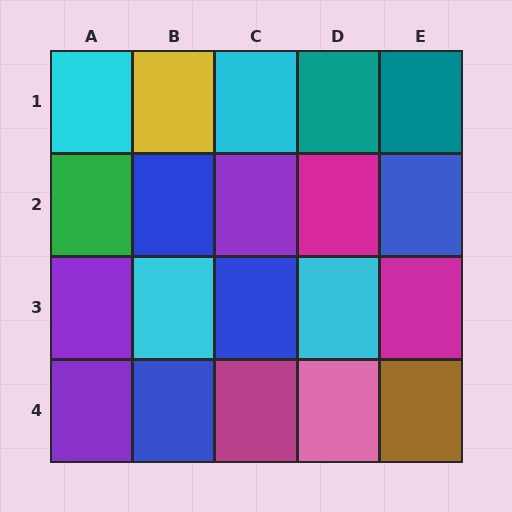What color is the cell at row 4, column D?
Pink.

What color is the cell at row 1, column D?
Teal.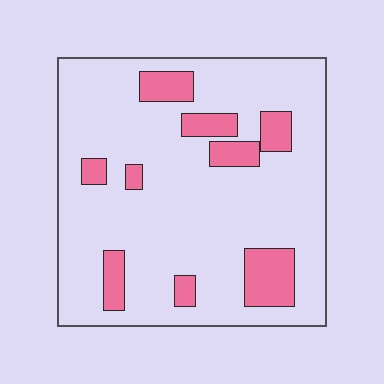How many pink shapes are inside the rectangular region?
9.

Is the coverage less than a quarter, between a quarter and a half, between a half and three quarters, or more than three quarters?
Less than a quarter.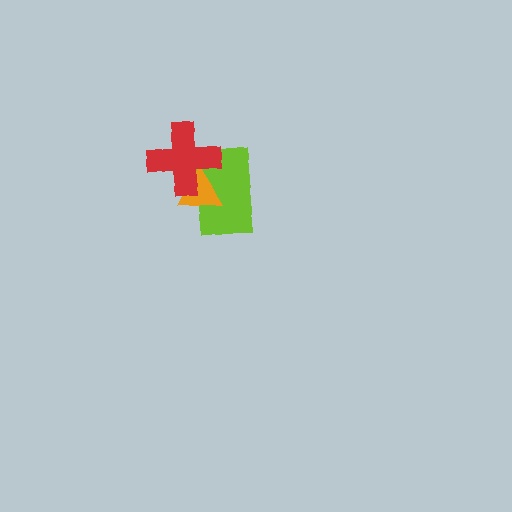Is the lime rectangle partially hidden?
Yes, it is partially covered by another shape.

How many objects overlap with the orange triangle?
2 objects overlap with the orange triangle.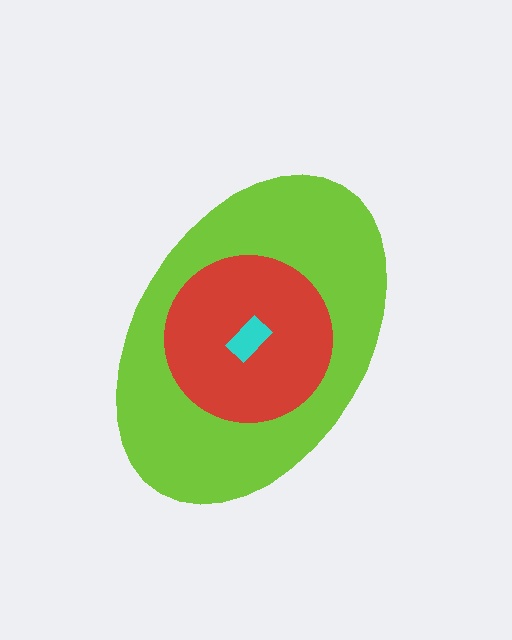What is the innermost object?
The cyan rectangle.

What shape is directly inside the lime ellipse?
The red circle.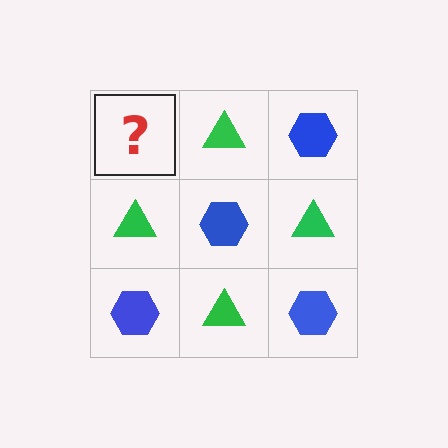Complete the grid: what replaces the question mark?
The question mark should be replaced with a blue hexagon.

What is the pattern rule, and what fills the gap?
The rule is that it alternates blue hexagon and green triangle in a checkerboard pattern. The gap should be filled with a blue hexagon.